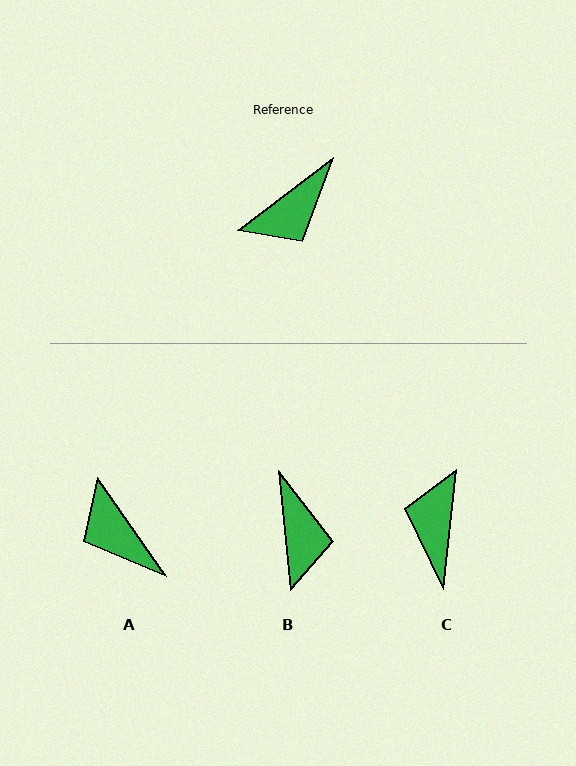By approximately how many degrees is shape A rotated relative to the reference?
Approximately 93 degrees clockwise.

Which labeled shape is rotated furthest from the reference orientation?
C, about 134 degrees away.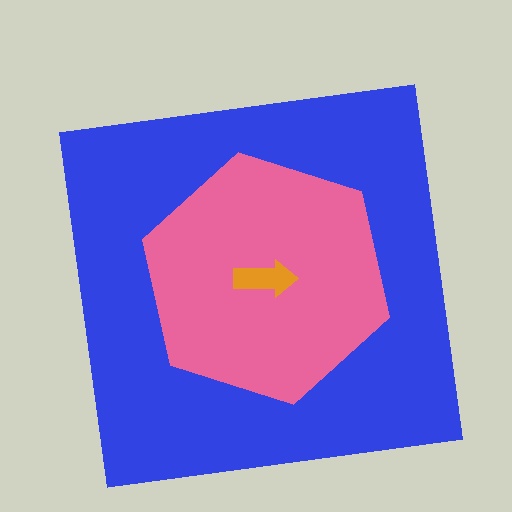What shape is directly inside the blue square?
The pink hexagon.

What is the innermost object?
The orange arrow.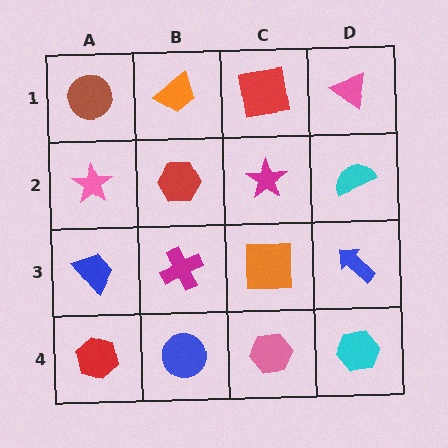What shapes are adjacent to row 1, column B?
A red hexagon (row 2, column B), a brown circle (row 1, column A), a red square (row 1, column C).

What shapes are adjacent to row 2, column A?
A brown circle (row 1, column A), a blue trapezoid (row 3, column A), a red hexagon (row 2, column B).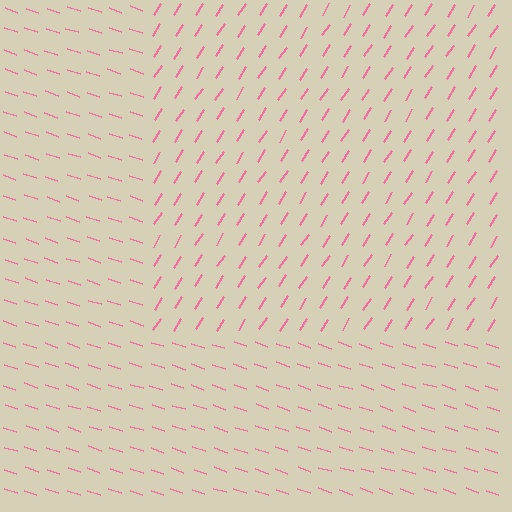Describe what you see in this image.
The image is filled with small pink line segments. A rectangle region in the image has lines oriented differently from the surrounding lines, creating a visible texture boundary.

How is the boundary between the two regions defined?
The boundary is defined purely by a change in line orientation (approximately 76 degrees difference). All lines are the same color and thickness.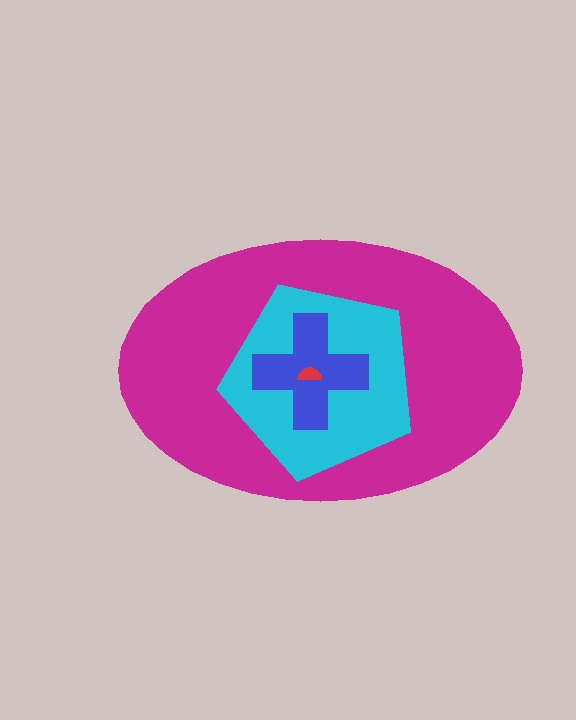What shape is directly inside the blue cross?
The red semicircle.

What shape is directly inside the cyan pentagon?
The blue cross.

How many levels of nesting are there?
4.